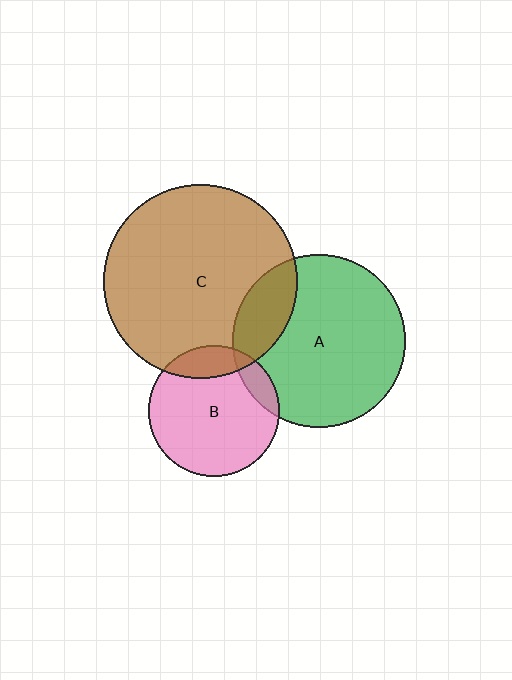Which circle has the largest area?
Circle C (brown).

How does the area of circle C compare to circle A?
Approximately 1.2 times.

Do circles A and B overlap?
Yes.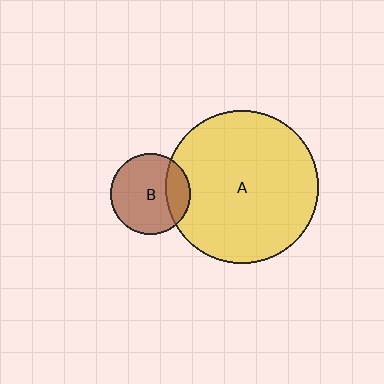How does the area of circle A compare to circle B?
Approximately 3.6 times.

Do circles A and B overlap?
Yes.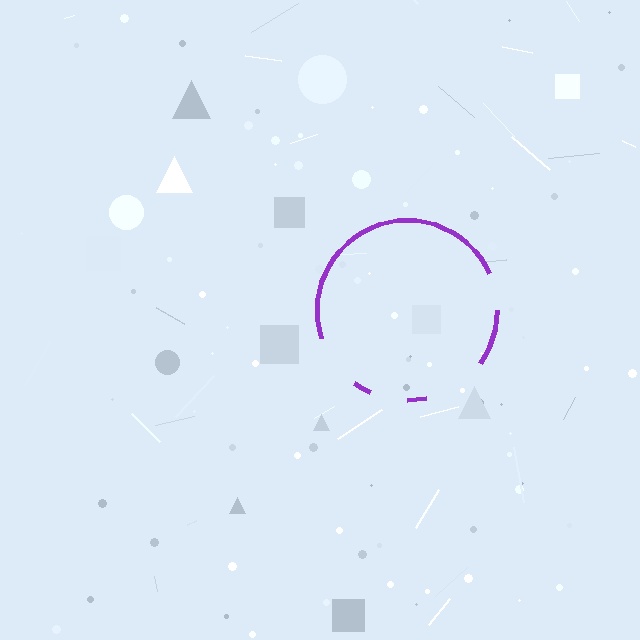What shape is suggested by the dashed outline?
The dashed outline suggests a circle.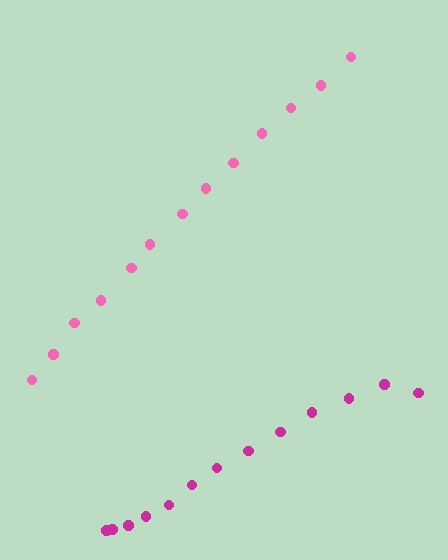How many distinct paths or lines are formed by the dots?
There are 2 distinct paths.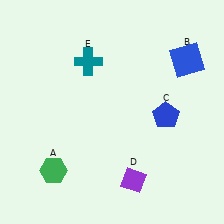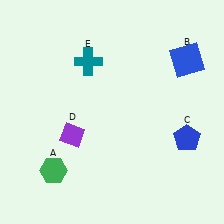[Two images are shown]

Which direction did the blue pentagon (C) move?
The blue pentagon (C) moved down.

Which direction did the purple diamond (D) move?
The purple diamond (D) moved left.